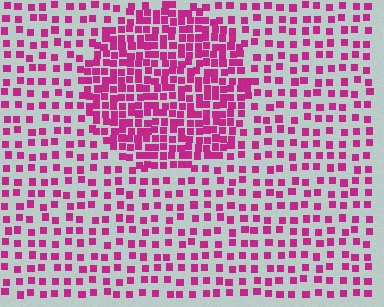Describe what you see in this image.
The image contains small magenta elements arranged at two different densities. A circle-shaped region is visible where the elements are more densely packed than the surrounding area.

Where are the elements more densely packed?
The elements are more densely packed inside the circle boundary.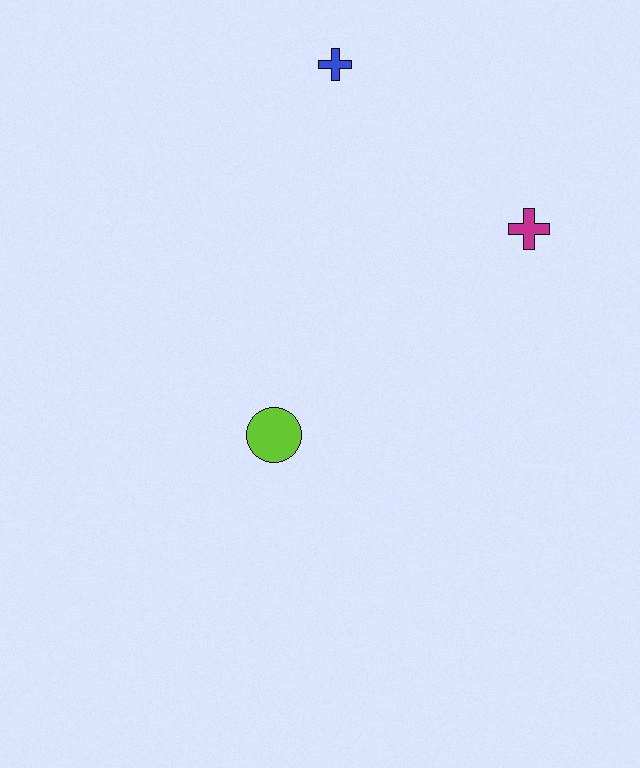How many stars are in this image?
There are no stars.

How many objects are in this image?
There are 3 objects.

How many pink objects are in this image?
There are no pink objects.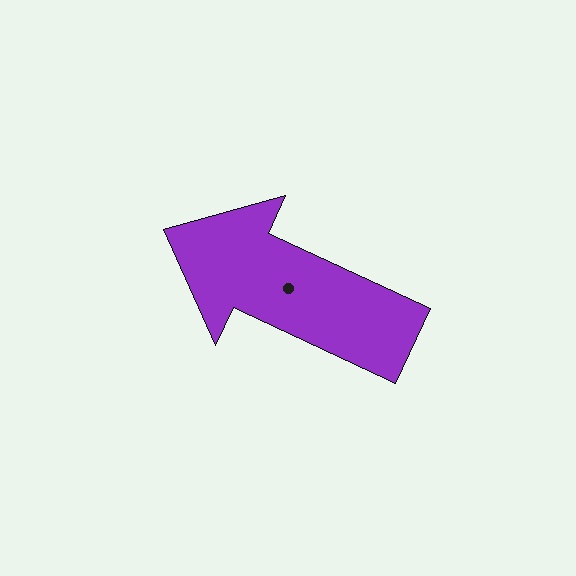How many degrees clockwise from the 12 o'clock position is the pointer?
Approximately 295 degrees.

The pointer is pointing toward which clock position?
Roughly 10 o'clock.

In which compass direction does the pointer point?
Northwest.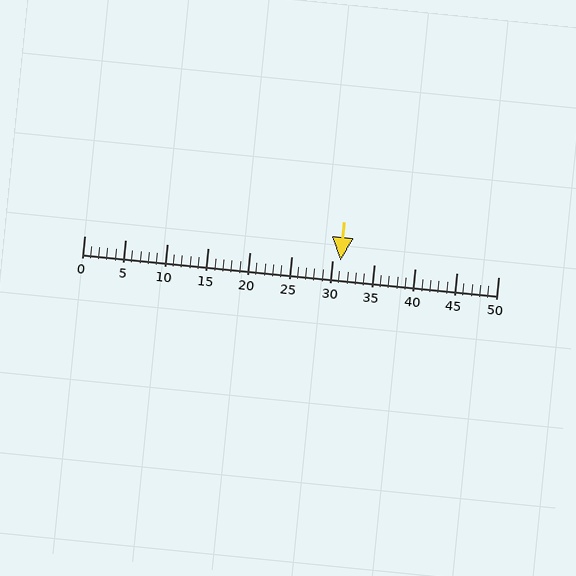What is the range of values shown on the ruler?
The ruler shows values from 0 to 50.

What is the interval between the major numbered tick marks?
The major tick marks are spaced 5 units apart.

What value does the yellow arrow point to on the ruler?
The yellow arrow points to approximately 31.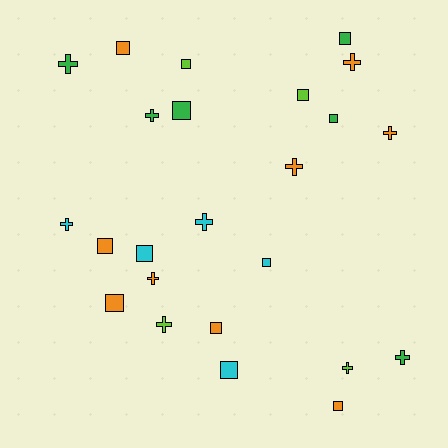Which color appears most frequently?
Orange, with 9 objects.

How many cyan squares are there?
There are 3 cyan squares.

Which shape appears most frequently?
Square, with 13 objects.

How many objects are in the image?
There are 24 objects.